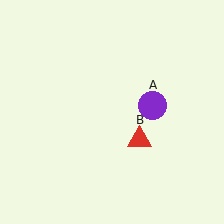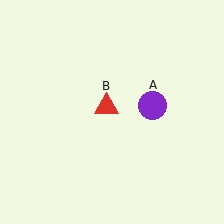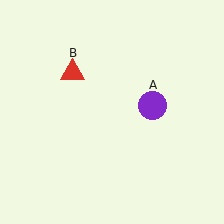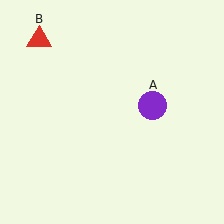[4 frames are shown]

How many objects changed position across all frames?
1 object changed position: red triangle (object B).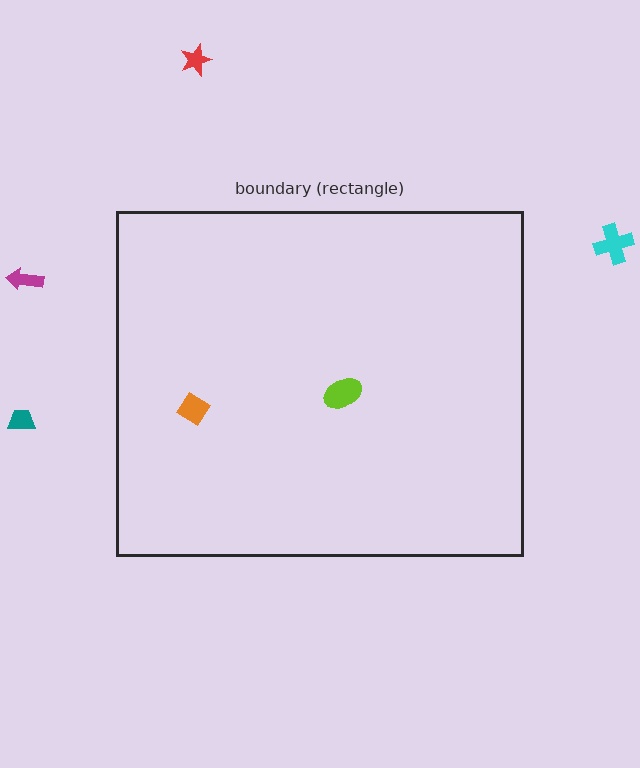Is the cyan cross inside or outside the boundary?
Outside.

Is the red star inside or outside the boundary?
Outside.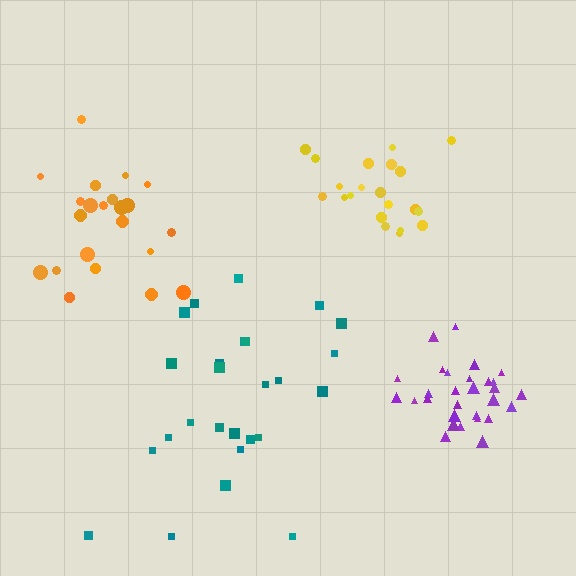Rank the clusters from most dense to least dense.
purple, yellow, orange, teal.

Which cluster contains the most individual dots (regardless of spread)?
Purple (29).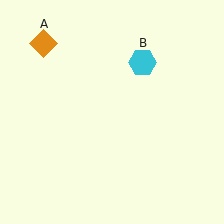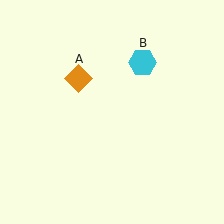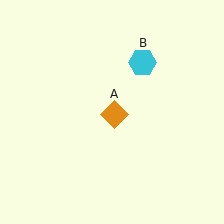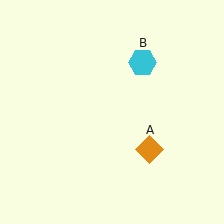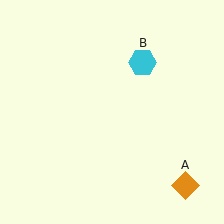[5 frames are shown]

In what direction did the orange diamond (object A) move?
The orange diamond (object A) moved down and to the right.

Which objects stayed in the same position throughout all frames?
Cyan hexagon (object B) remained stationary.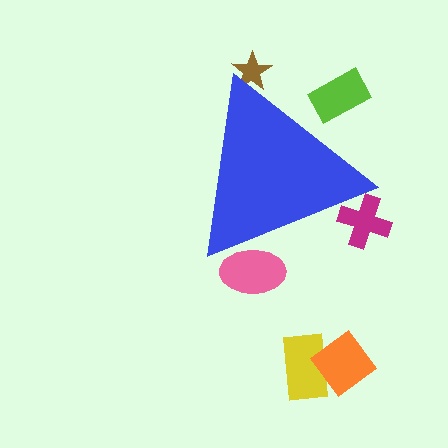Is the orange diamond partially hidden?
No, the orange diamond is fully visible.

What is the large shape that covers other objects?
A blue triangle.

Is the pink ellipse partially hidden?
Yes, the pink ellipse is partially hidden behind the blue triangle.